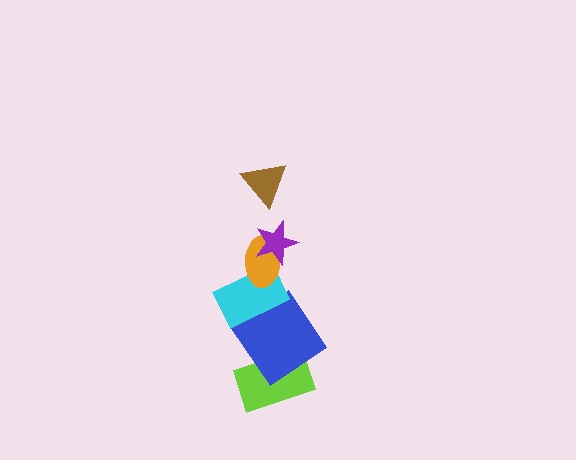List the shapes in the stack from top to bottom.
From top to bottom: the brown triangle, the purple star, the orange ellipse, the cyan rectangle, the blue diamond, the lime rectangle.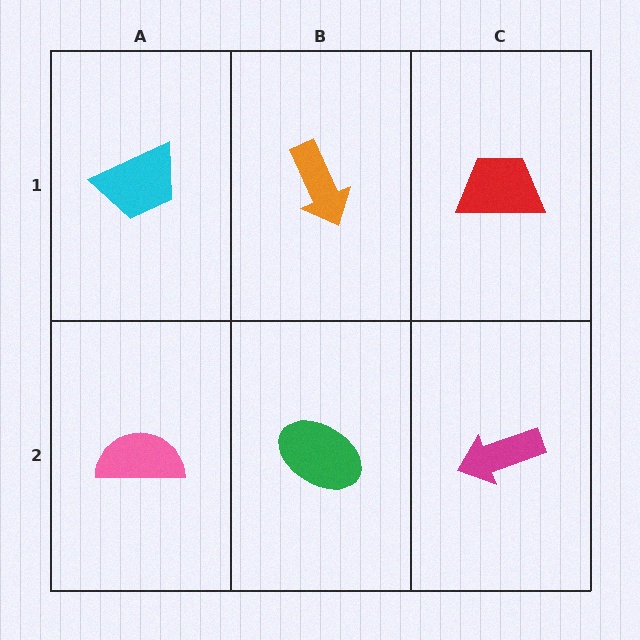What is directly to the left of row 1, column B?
A cyan trapezoid.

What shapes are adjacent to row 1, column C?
A magenta arrow (row 2, column C), an orange arrow (row 1, column B).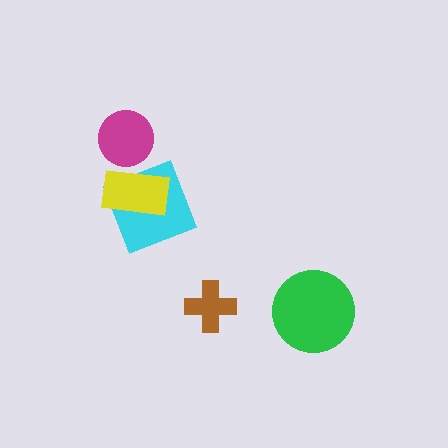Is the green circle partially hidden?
No, no other shape covers it.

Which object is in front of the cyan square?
The yellow rectangle is in front of the cyan square.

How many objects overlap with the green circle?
0 objects overlap with the green circle.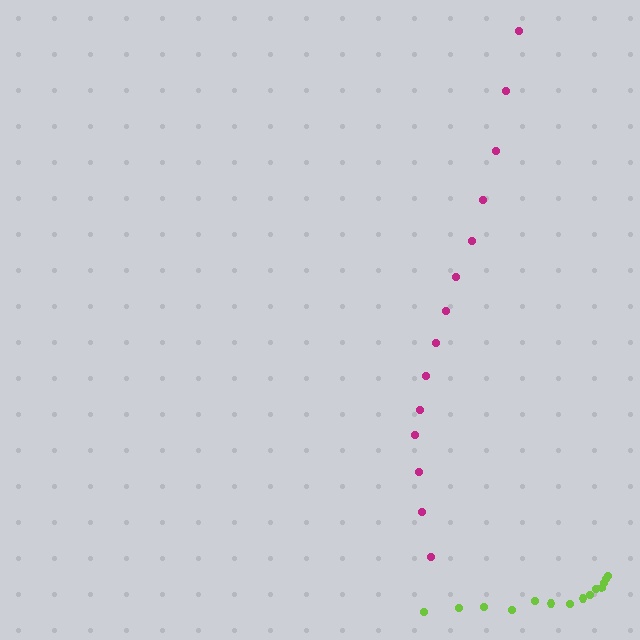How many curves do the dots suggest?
There are 2 distinct paths.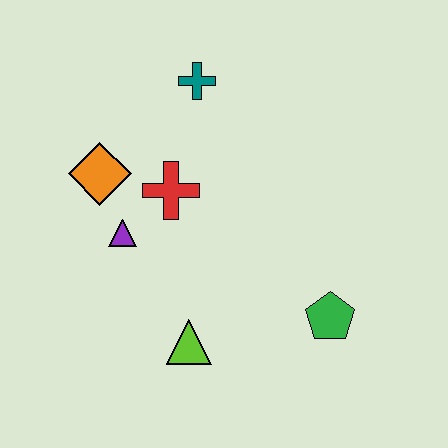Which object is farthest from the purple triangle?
The green pentagon is farthest from the purple triangle.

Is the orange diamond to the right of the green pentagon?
No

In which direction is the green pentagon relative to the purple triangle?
The green pentagon is to the right of the purple triangle.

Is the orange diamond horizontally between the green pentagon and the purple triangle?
No